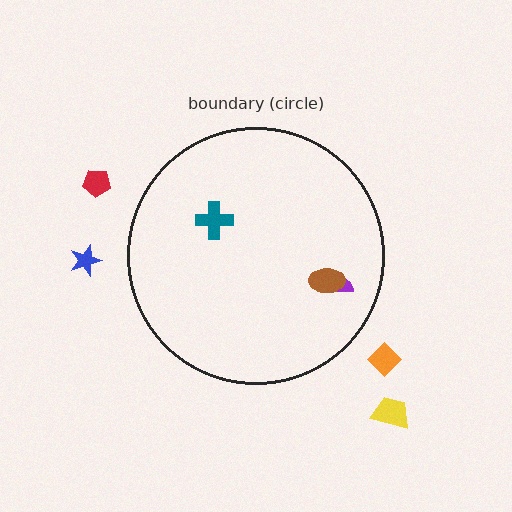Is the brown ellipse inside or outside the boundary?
Inside.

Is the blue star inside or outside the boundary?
Outside.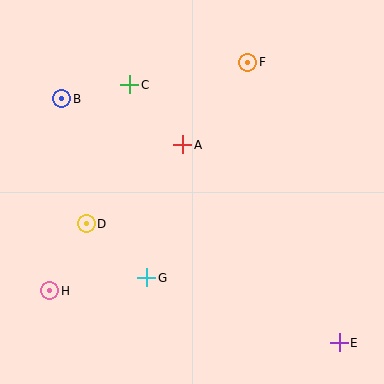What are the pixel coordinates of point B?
Point B is at (62, 99).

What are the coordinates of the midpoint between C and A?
The midpoint between C and A is at (156, 115).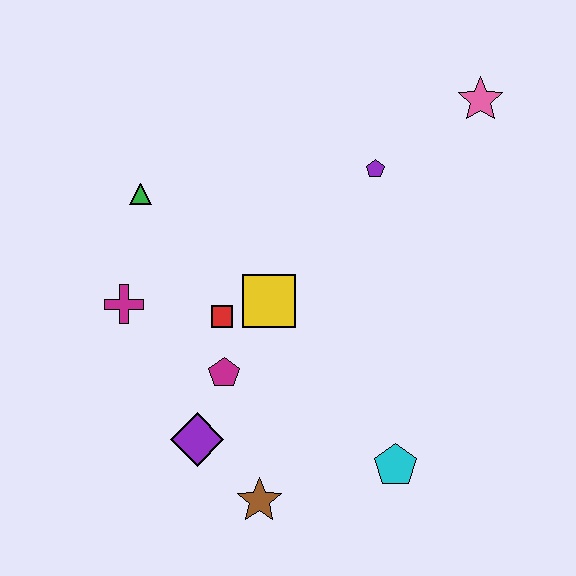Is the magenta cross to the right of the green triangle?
No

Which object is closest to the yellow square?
The red square is closest to the yellow square.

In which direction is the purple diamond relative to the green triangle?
The purple diamond is below the green triangle.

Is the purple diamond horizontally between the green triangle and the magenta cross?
No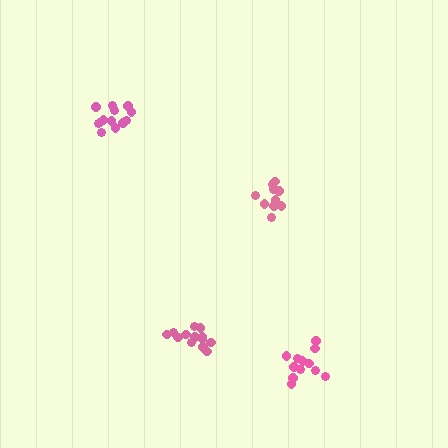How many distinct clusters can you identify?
There are 4 distinct clusters.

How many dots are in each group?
Group 1: 10 dots, Group 2: 13 dots, Group 3: 13 dots, Group 4: 12 dots (48 total).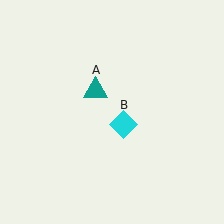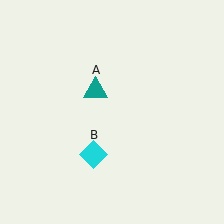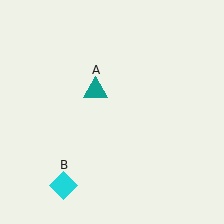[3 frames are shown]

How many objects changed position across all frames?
1 object changed position: cyan diamond (object B).